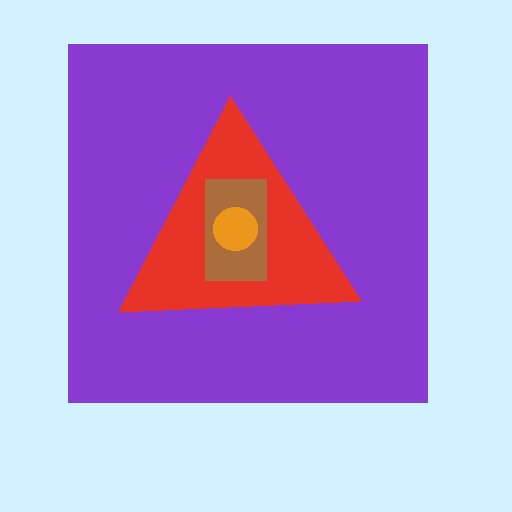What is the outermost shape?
The purple square.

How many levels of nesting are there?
4.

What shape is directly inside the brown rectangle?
The orange circle.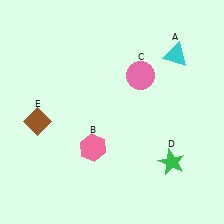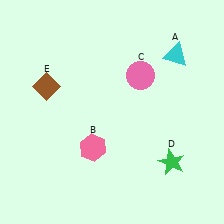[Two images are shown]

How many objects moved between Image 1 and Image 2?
1 object moved between the two images.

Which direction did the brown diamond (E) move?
The brown diamond (E) moved up.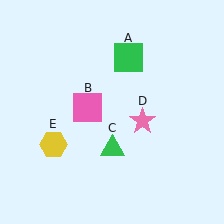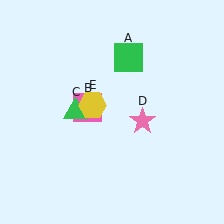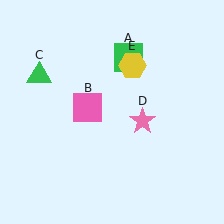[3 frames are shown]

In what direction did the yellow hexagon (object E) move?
The yellow hexagon (object E) moved up and to the right.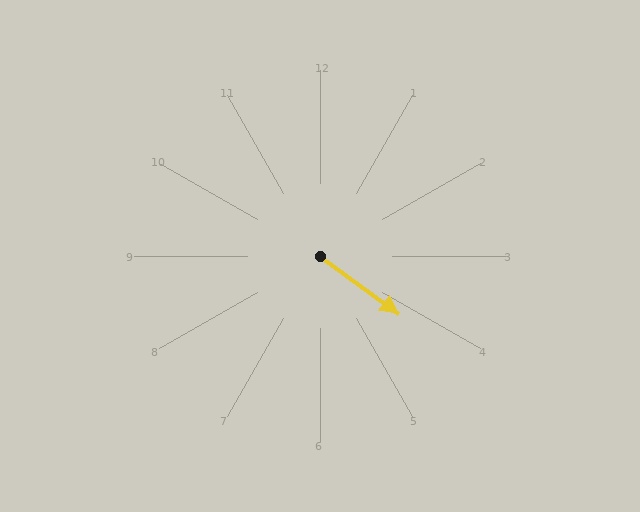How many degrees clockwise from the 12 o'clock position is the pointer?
Approximately 126 degrees.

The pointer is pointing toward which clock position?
Roughly 4 o'clock.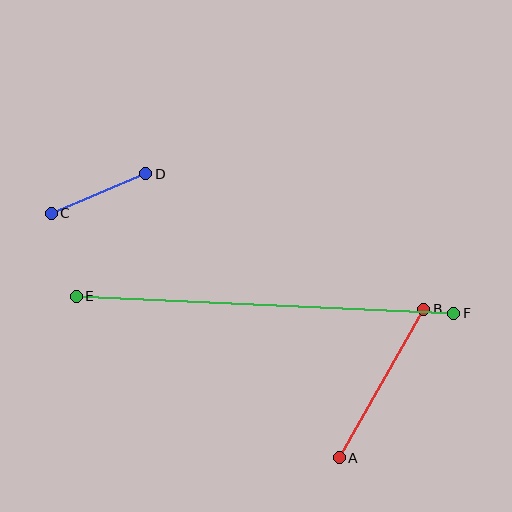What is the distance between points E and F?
The distance is approximately 378 pixels.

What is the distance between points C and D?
The distance is approximately 103 pixels.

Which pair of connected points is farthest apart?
Points E and F are farthest apart.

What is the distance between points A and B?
The distance is approximately 171 pixels.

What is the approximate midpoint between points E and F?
The midpoint is at approximately (265, 305) pixels.